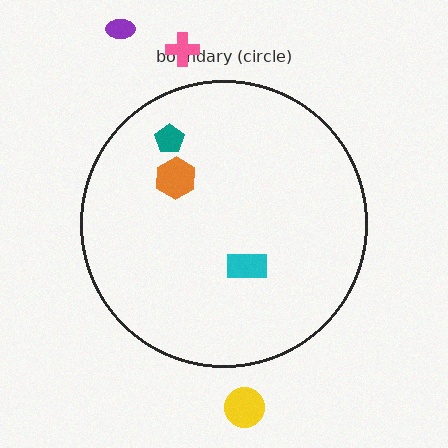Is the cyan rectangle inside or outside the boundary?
Inside.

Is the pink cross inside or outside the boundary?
Outside.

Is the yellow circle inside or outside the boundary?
Outside.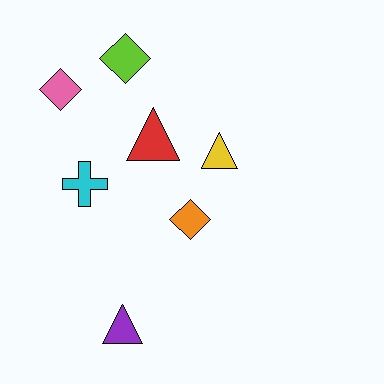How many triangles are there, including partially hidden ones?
There are 3 triangles.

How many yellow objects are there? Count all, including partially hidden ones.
There is 1 yellow object.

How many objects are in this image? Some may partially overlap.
There are 7 objects.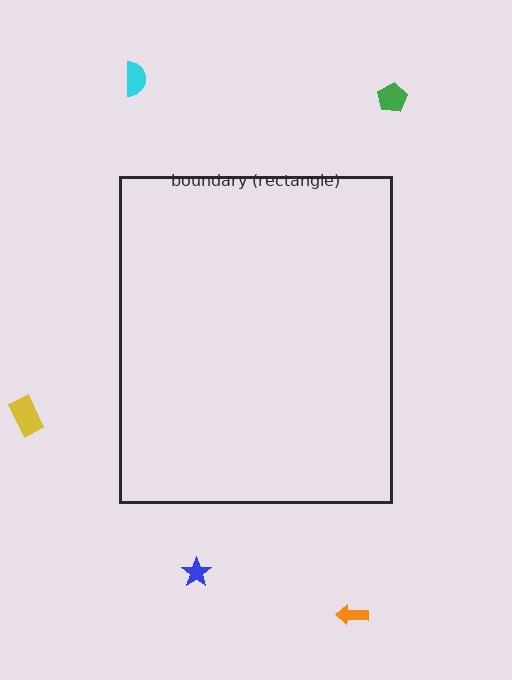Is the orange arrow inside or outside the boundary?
Outside.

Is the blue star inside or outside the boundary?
Outside.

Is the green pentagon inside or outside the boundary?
Outside.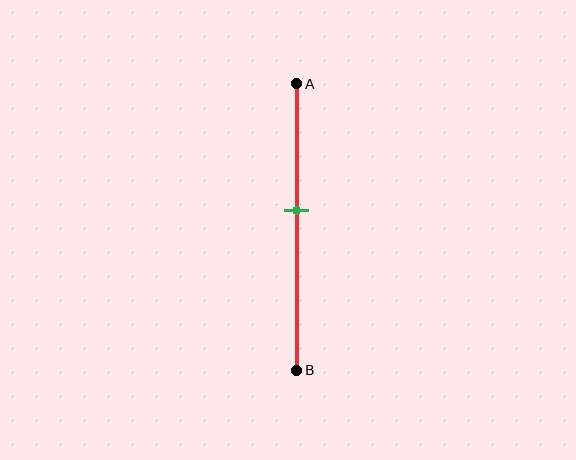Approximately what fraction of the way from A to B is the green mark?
The green mark is approximately 45% of the way from A to B.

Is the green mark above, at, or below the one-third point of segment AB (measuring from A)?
The green mark is below the one-third point of segment AB.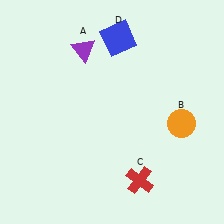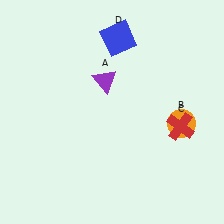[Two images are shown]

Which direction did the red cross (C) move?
The red cross (C) moved up.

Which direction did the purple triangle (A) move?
The purple triangle (A) moved down.